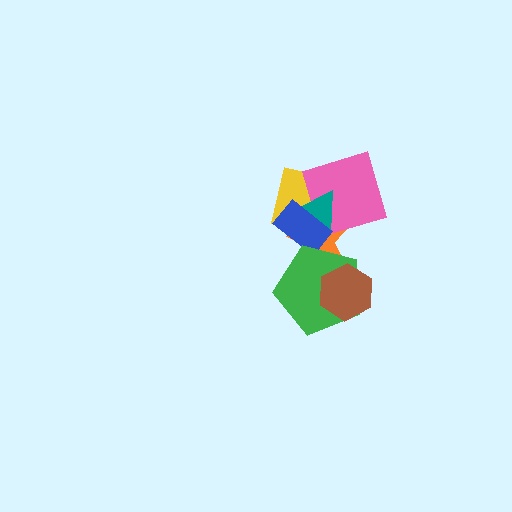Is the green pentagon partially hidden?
Yes, it is partially covered by another shape.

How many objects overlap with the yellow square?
4 objects overlap with the yellow square.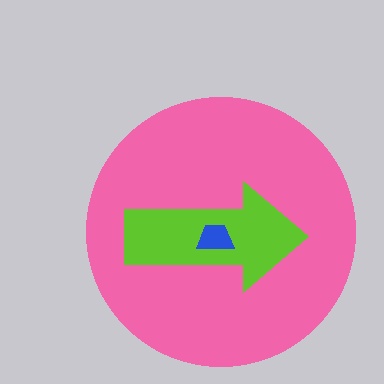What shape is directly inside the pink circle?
The lime arrow.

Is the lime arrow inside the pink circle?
Yes.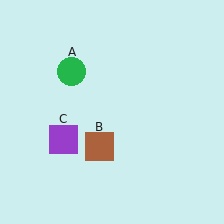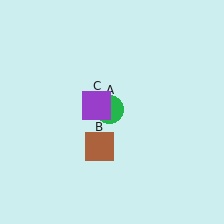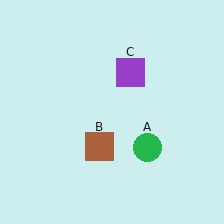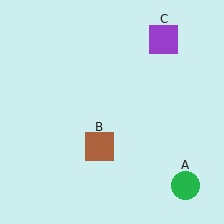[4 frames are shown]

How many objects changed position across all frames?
2 objects changed position: green circle (object A), purple square (object C).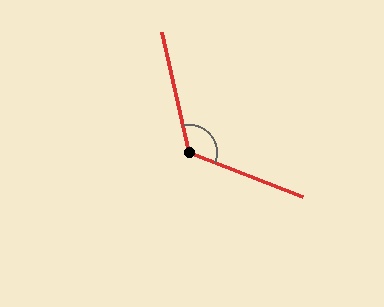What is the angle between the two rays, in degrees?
Approximately 124 degrees.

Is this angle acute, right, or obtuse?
It is obtuse.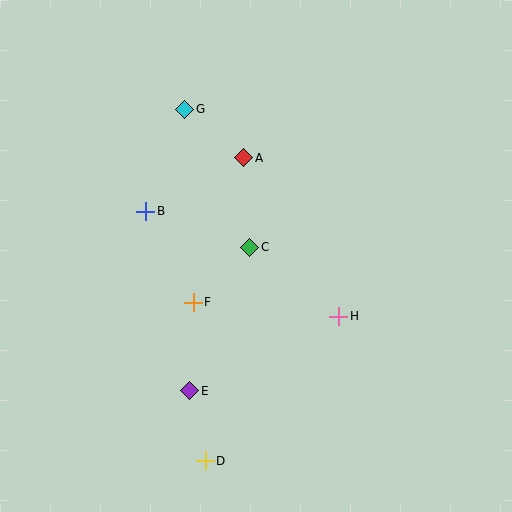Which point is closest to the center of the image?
Point C at (250, 247) is closest to the center.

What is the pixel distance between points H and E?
The distance between H and E is 167 pixels.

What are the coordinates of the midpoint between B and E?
The midpoint between B and E is at (168, 301).